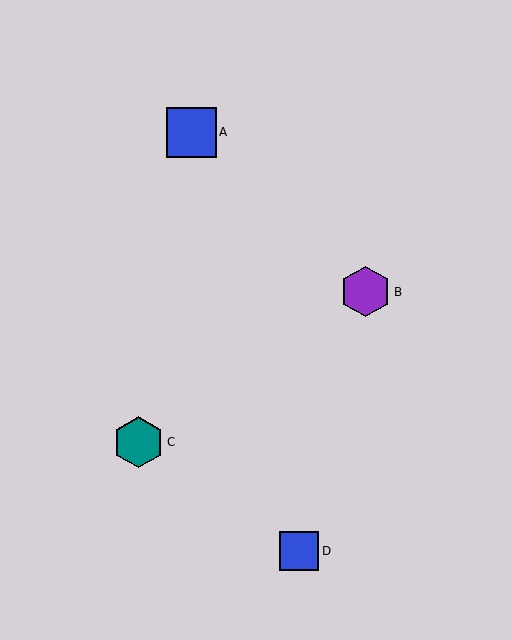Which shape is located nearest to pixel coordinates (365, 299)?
The purple hexagon (labeled B) at (366, 292) is nearest to that location.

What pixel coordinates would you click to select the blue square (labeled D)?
Click at (299, 551) to select the blue square D.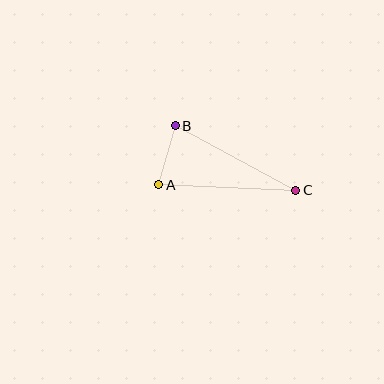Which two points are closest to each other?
Points A and B are closest to each other.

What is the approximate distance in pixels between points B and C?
The distance between B and C is approximately 137 pixels.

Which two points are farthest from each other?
Points A and C are farthest from each other.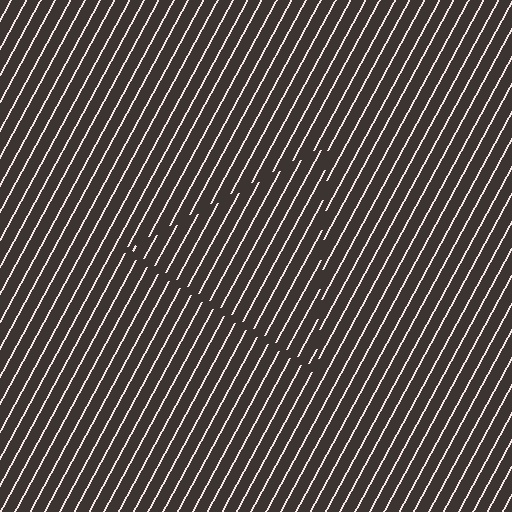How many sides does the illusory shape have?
3 sides — the line-ends trace a triangle.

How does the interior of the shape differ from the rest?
The interior of the shape contains the same grating, shifted by half a period — the contour is defined by the phase discontinuity where line-ends from the inner and outer gratings abut.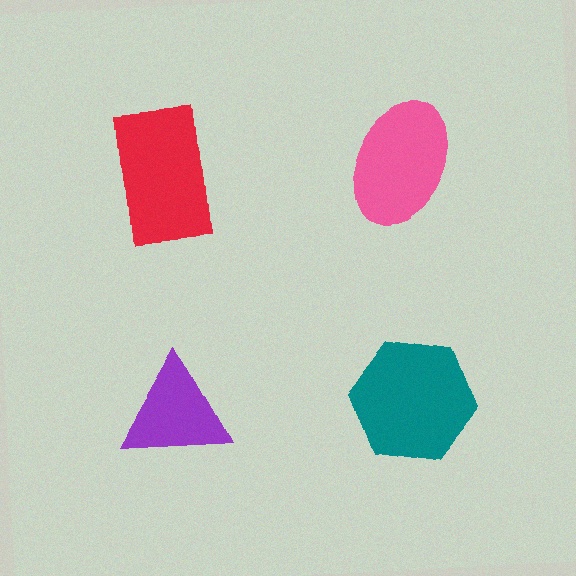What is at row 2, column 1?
A purple triangle.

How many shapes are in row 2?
2 shapes.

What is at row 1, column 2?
A pink ellipse.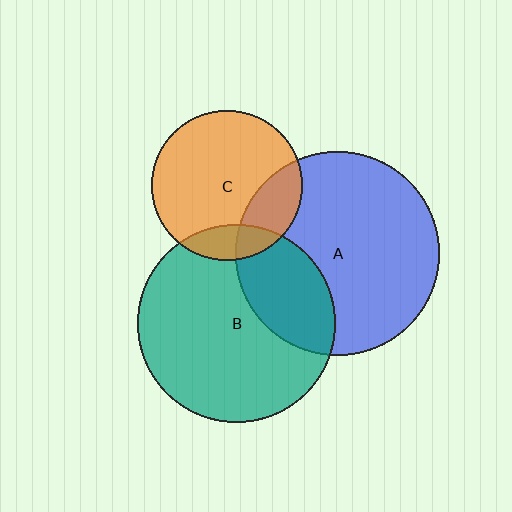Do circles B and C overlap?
Yes.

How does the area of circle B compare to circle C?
Approximately 1.7 times.